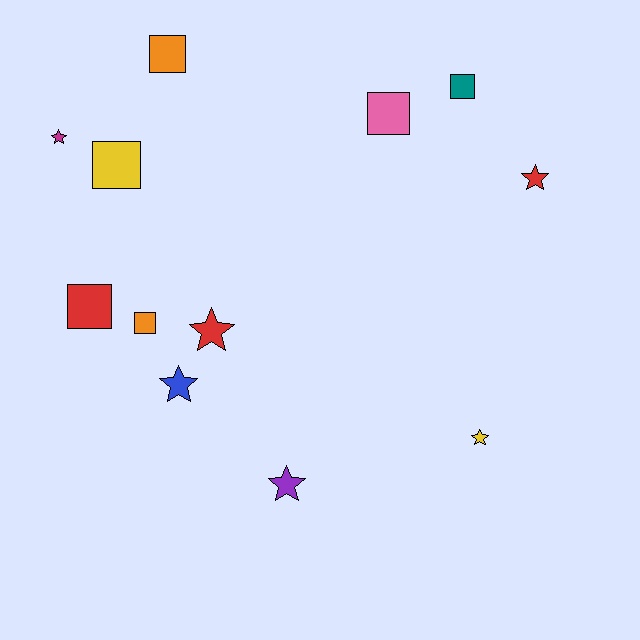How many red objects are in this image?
There are 3 red objects.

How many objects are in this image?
There are 12 objects.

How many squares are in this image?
There are 6 squares.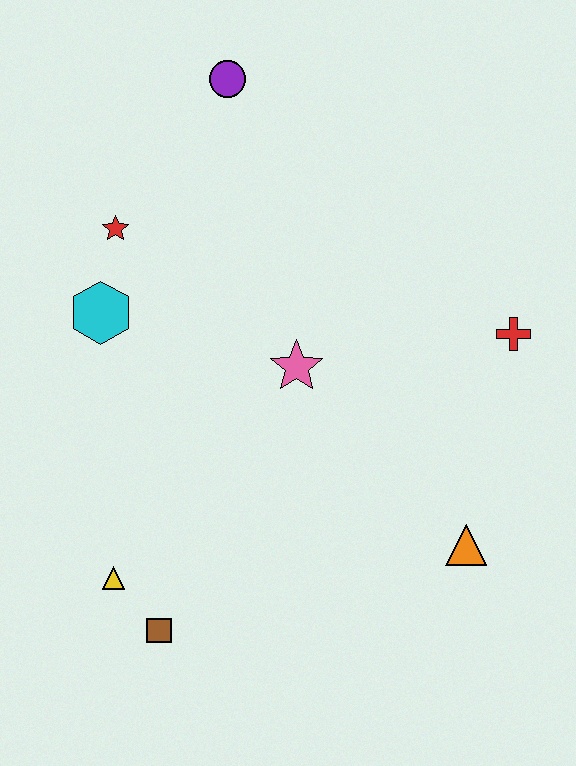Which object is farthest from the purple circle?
The brown square is farthest from the purple circle.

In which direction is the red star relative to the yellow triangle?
The red star is above the yellow triangle.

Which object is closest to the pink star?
The cyan hexagon is closest to the pink star.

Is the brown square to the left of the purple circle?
Yes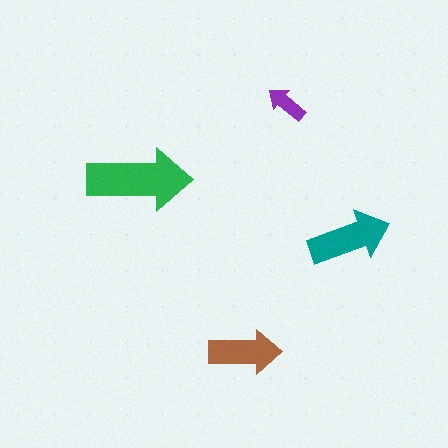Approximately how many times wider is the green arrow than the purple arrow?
About 2.5 times wider.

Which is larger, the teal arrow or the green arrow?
The green one.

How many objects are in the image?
There are 4 objects in the image.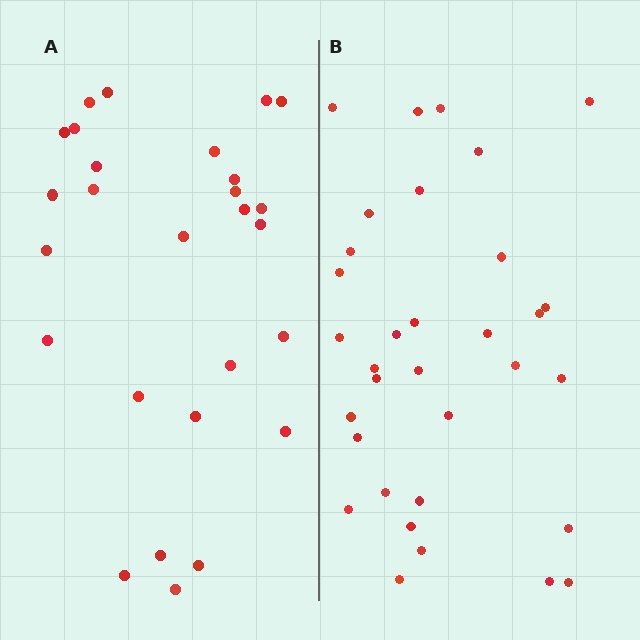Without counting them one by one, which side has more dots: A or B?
Region B (the right region) has more dots.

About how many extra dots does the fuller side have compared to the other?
Region B has about 6 more dots than region A.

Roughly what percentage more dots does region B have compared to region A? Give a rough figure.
About 20% more.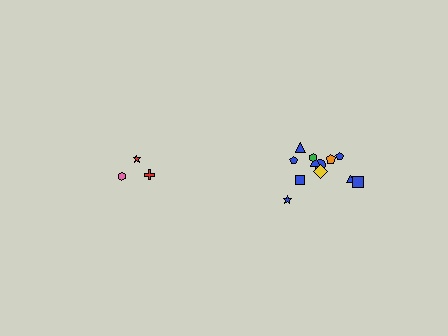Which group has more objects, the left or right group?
The right group.